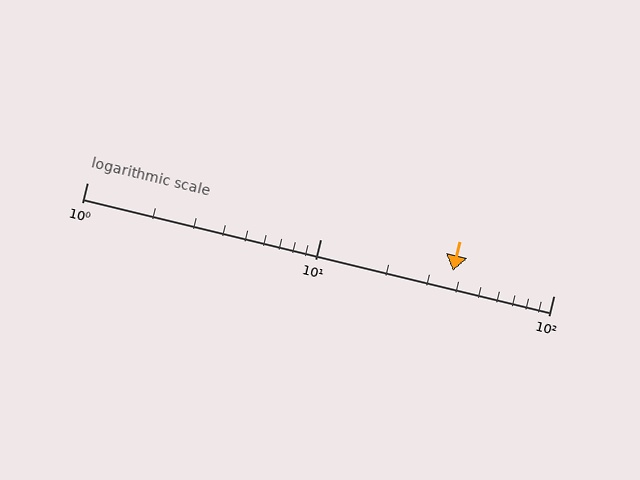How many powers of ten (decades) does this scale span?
The scale spans 2 decades, from 1 to 100.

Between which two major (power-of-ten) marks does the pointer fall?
The pointer is between 10 and 100.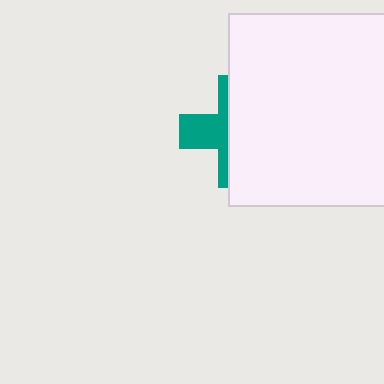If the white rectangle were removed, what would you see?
You would see the complete teal cross.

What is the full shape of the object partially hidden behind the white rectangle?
The partially hidden object is a teal cross.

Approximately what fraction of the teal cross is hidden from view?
Roughly 63% of the teal cross is hidden behind the white rectangle.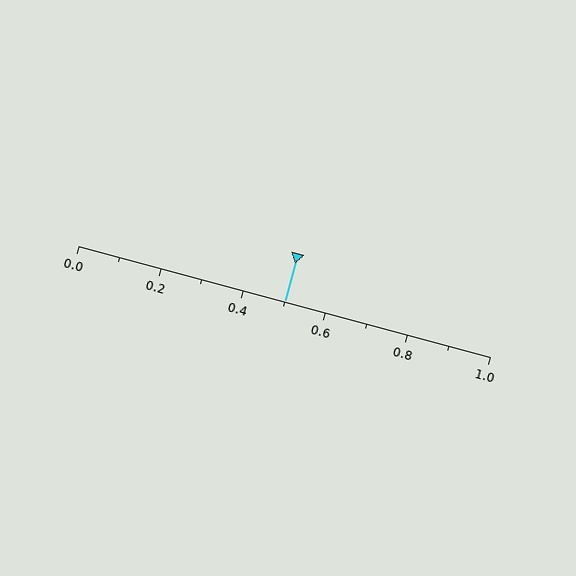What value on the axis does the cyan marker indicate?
The marker indicates approximately 0.5.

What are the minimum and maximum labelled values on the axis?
The axis runs from 0.0 to 1.0.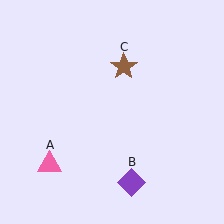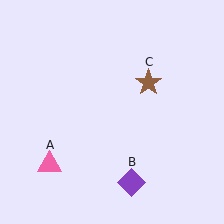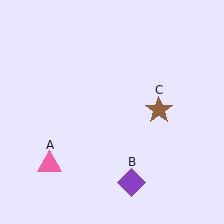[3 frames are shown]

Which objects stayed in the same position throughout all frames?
Pink triangle (object A) and purple diamond (object B) remained stationary.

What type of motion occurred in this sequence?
The brown star (object C) rotated clockwise around the center of the scene.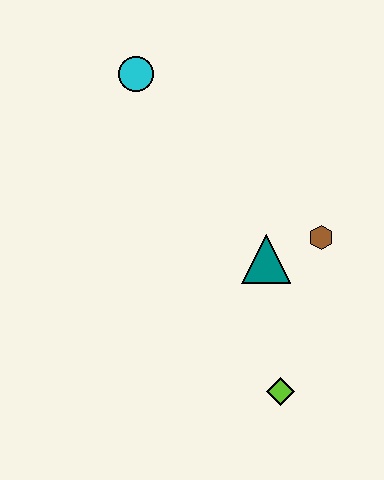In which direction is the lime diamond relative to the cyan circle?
The lime diamond is below the cyan circle.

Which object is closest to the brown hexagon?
The teal triangle is closest to the brown hexagon.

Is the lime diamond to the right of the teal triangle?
Yes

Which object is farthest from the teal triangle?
The cyan circle is farthest from the teal triangle.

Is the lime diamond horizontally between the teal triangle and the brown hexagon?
Yes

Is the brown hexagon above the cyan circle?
No